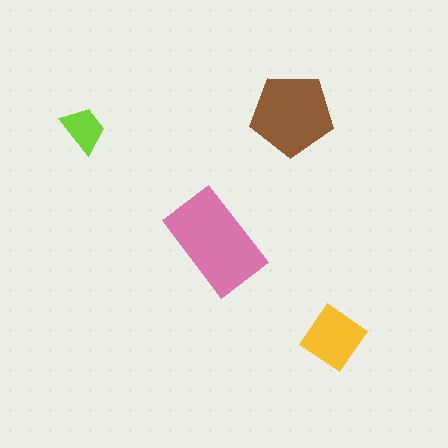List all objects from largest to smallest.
The pink rectangle, the brown pentagon, the yellow diamond, the lime trapezoid.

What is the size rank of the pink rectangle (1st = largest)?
1st.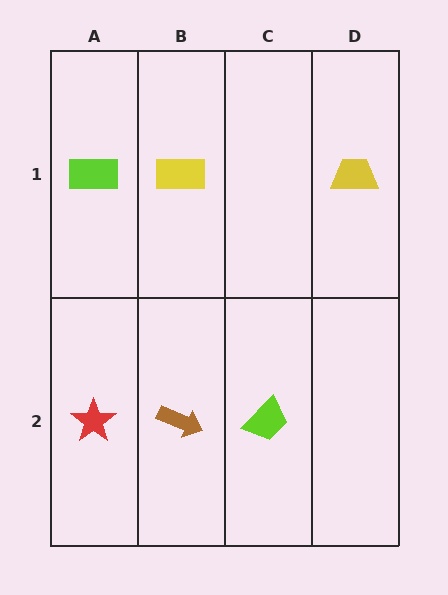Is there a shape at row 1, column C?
No, that cell is empty.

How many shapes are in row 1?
3 shapes.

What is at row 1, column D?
A yellow trapezoid.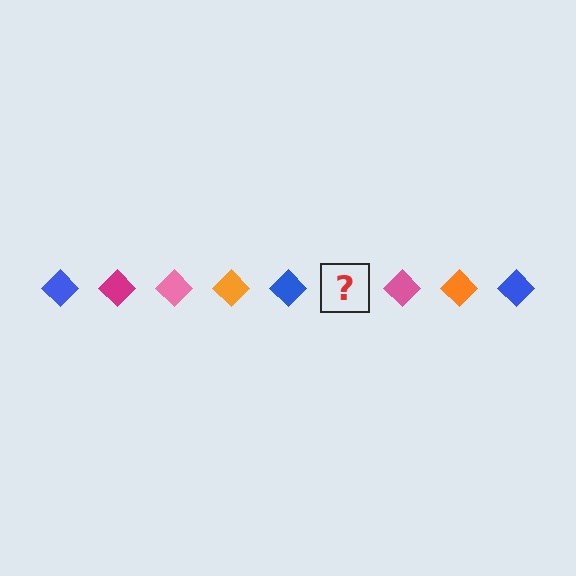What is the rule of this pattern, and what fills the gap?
The rule is that the pattern cycles through blue, magenta, pink, orange diamonds. The gap should be filled with a magenta diamond.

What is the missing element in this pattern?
The missing element is a magenta diamond.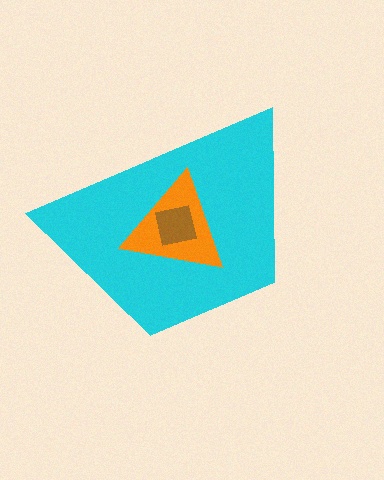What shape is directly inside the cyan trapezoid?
The orange triangle.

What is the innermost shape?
The brown square.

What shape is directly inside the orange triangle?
The brown square.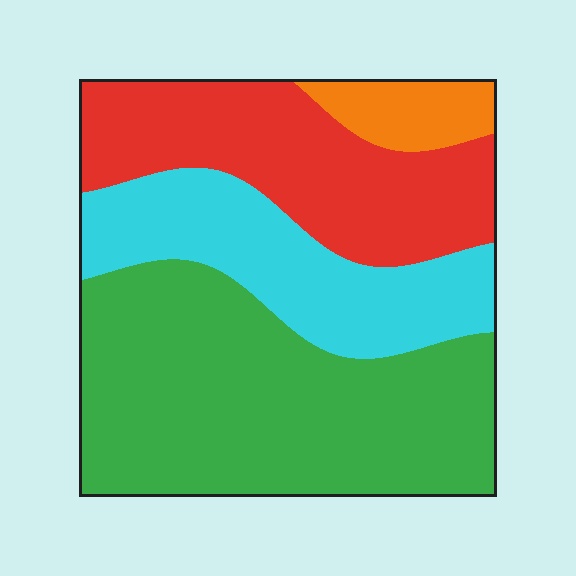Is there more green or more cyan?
Green.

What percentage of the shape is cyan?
Cyan covers 23% of the shape.